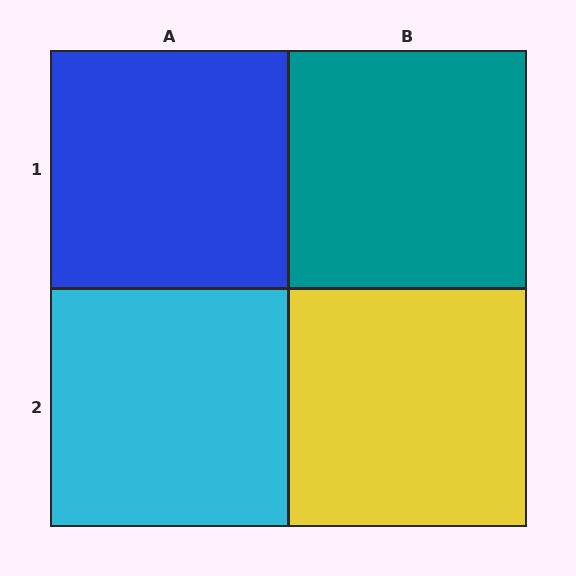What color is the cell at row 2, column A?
Cyan.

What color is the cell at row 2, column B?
Yellow.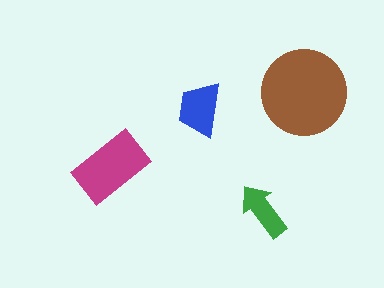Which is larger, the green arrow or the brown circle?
The brown circle.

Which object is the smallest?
The green arrow.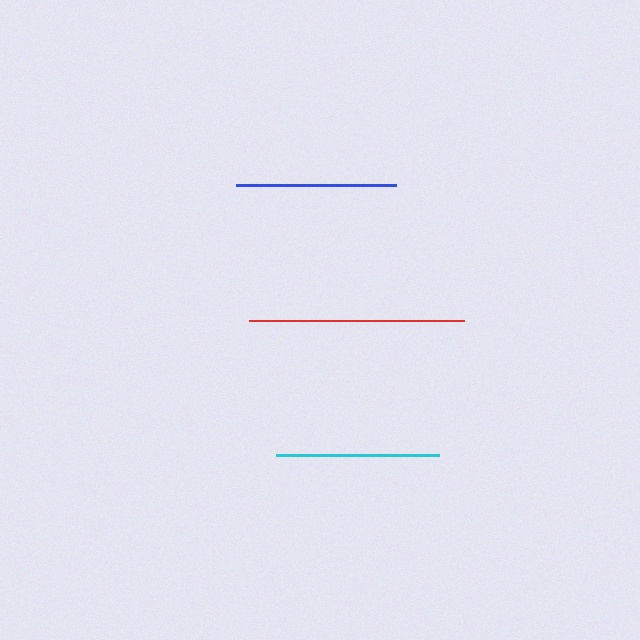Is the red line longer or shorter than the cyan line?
The red line is longer than the cyan line.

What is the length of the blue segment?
The blue segment is approximately 160 pixels long.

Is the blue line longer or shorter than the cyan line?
The cyan line is longer than the blue line.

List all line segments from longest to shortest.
From longest to shortest: red, cyan, blue.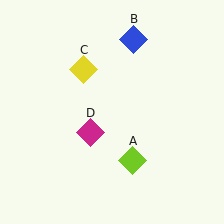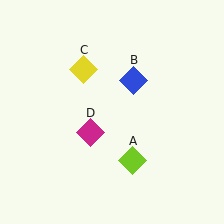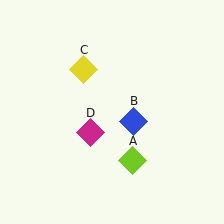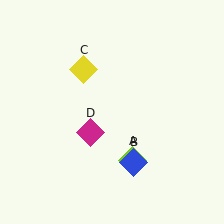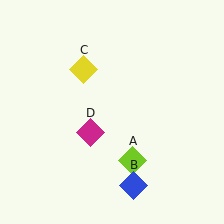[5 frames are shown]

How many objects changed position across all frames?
1 object changed position: blue diamond (object B).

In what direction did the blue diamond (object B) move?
The blue diamond (object B) moved down.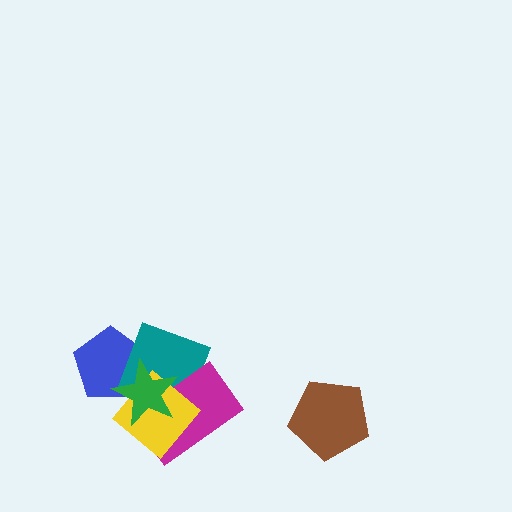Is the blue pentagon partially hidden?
Yes, it is partially covered by another shape.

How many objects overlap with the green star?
4 objects overlap with the green star.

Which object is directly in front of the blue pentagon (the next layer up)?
The teal square is directly in front of the blue pentagon.